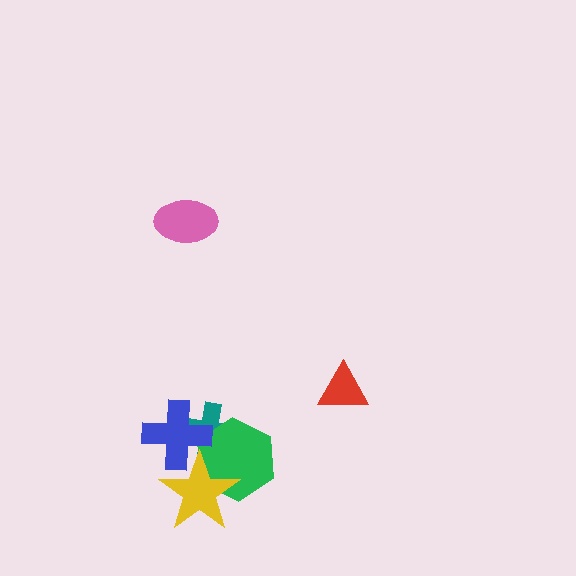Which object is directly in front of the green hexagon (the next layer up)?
The blue cross is directly in front of the green hexagon.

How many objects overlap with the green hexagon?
3 objects overlap with the green hexagon.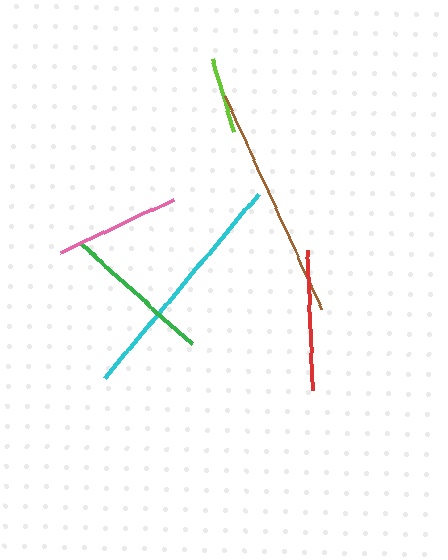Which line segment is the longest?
The cyan line is the longest at approximately 240 pixels.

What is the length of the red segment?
The red segment is approximately 140 pixels long.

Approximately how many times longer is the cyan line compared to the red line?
The cyan line is approximately 1.7 times the length of the red line.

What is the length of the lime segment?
The lime segment is approximately 77 pixels long.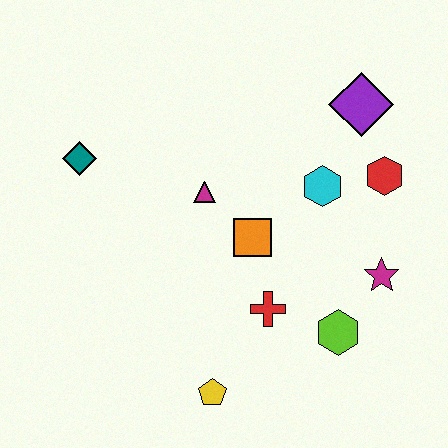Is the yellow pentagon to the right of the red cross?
No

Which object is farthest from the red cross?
The teal diamond is farthest from the red cross.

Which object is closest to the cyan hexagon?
The red hexagon is closest to the cyan hexagon.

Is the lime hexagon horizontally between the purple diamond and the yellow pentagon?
Yes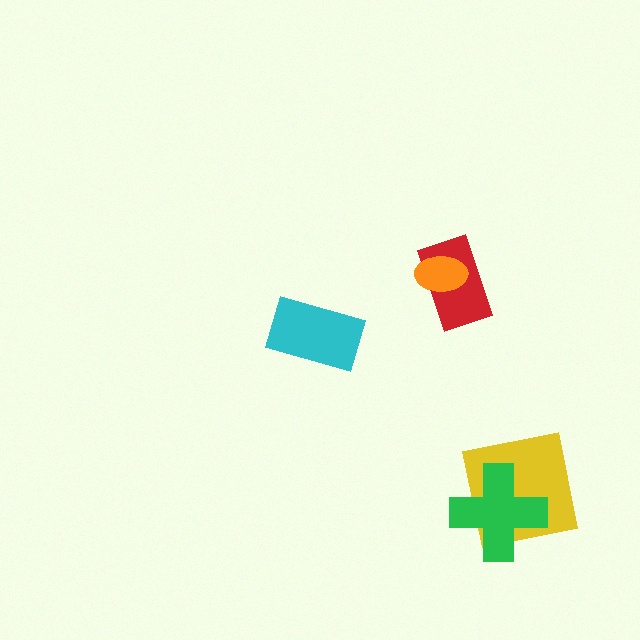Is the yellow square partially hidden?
Yes, it is partially covered by another shape.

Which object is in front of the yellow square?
The green cross is in front of the yellow square.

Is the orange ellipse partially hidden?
No, no other shape covers it.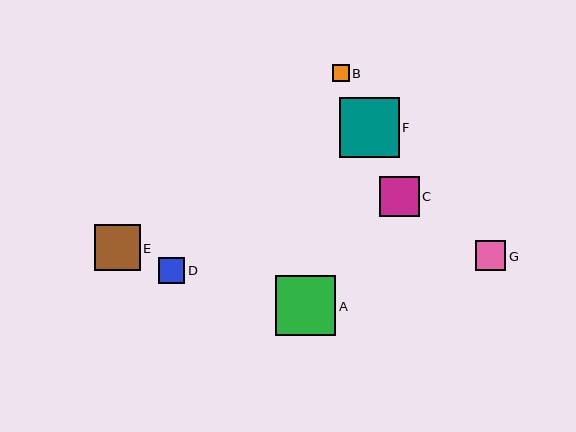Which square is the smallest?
Square B is the smallest with a size of approximately 17 pixels.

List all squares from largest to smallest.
From largest to smallest: A, F, E, C, G, D, B.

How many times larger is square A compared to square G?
Square A is approximately 2.0 times the size of square G.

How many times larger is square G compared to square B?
Square G is approximately 1.8 times the size of square B.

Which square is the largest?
Square A is the largest with a size of approximately 60 pixels.